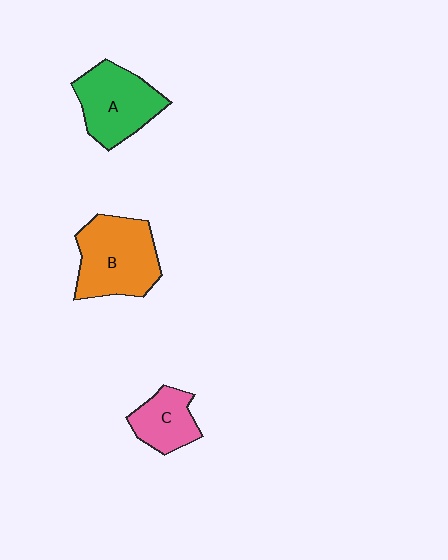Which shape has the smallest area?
Shape C (pink).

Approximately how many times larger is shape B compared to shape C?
Approximately 1.8 times.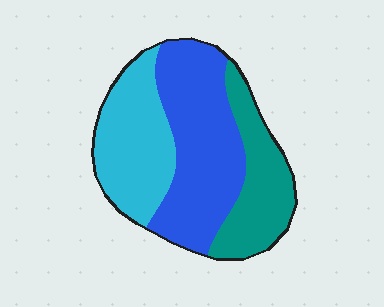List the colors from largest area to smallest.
From largest to smallest: blue, cyan, teal.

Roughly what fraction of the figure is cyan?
Cyan takes up about one third (1/3) of the figure.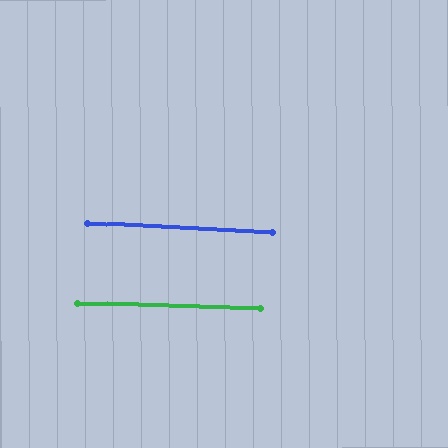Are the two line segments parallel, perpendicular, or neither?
Parallel — their directions differ by only 1.3°.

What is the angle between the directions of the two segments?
Approximately 1 degree.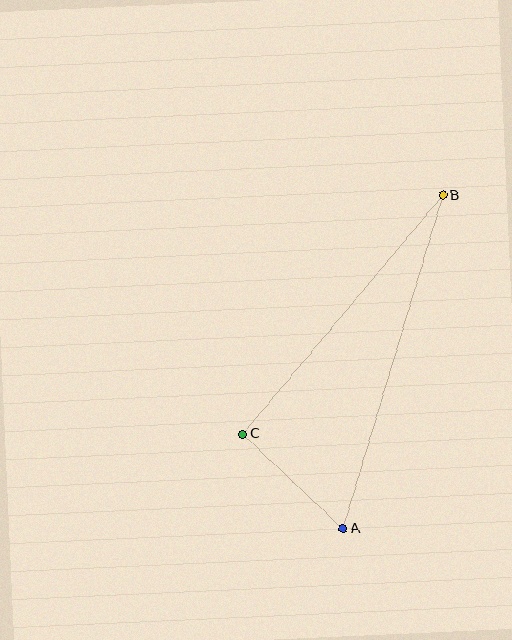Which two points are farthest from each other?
Points A and B are farthest from each other.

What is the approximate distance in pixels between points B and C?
The distance between B and C is approximately 312 pixels.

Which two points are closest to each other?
Points A and C are closest to each other.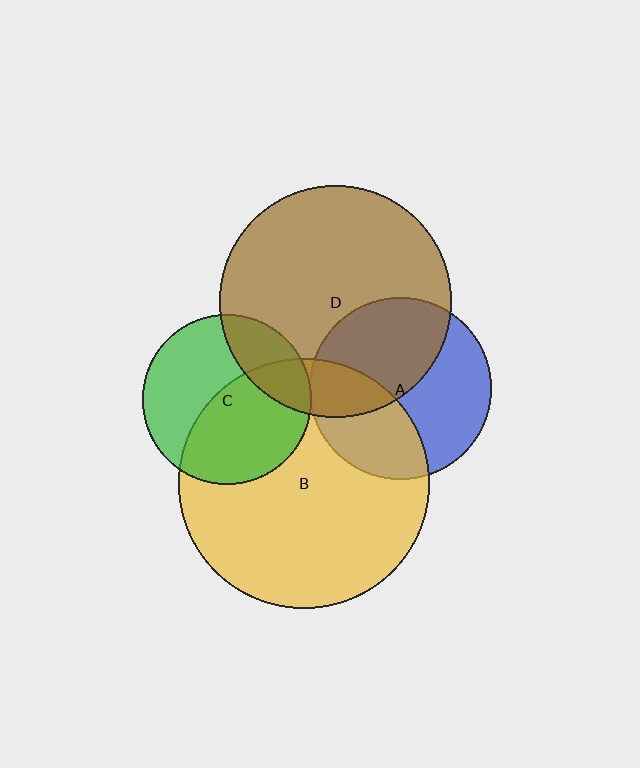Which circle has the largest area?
Circle B (yellow).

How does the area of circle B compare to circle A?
Approximately 1.9 times.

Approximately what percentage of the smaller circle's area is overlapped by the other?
Approximately 50%.